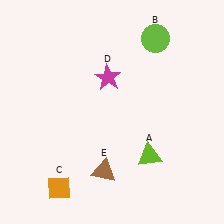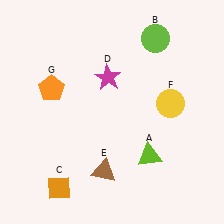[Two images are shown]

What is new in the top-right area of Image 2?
A yellow circle (F) was added in the top-right area of Image 2.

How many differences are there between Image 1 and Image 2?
There are 2 differences between the two images.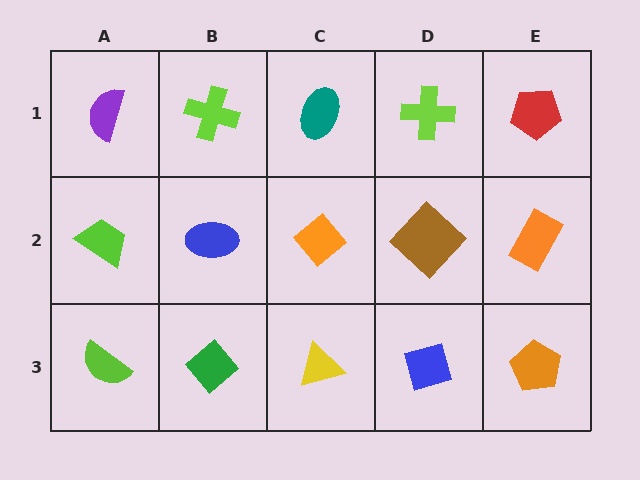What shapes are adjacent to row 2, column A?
A purple semicircle (row 1, column A), a lime semicircle (row 3, column A), a blue ellipse (row 2, column B).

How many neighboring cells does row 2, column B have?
4.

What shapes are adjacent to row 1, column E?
An orange rectangle (row 2, column E), a lime cross (row 1, column D).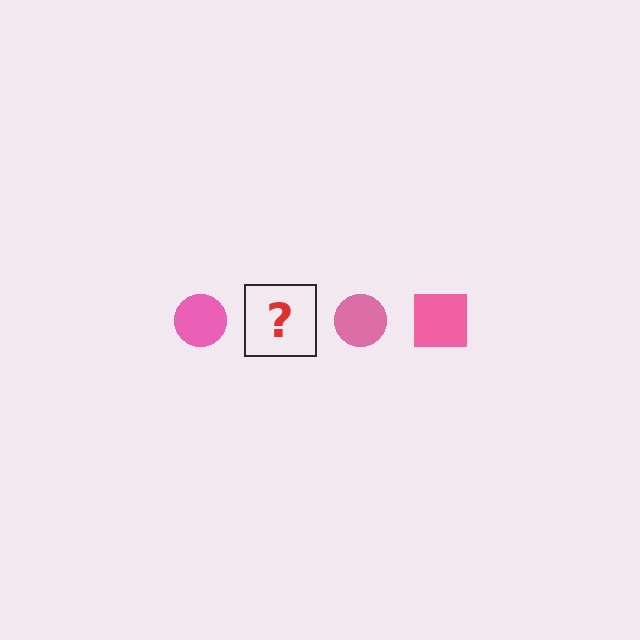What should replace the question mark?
The question mark should be replaced with a pink square.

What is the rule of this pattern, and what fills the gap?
The rule is that the pattern cycles through circle, square shapes in pink. The gap should be filled with a pink square.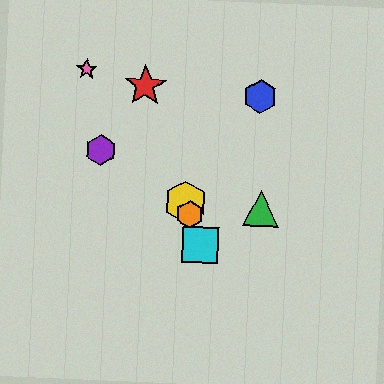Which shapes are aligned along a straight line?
The red star, the yellow hexagon, the orange hexagon, the cyan square are aligned along a straight line.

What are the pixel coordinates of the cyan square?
The cyan square is at (200, 245).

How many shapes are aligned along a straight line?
4 shapes (the red star, the yellow hexagon, the orange hexagon, the cyan square) are aligned along a straight line.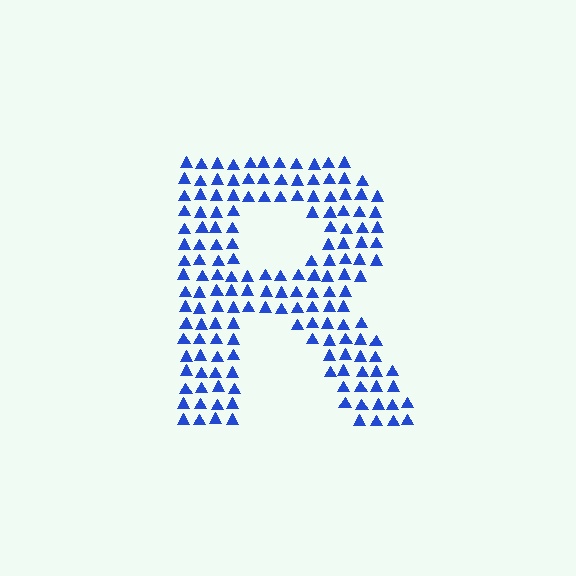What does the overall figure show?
The overall figure shows the letter R.